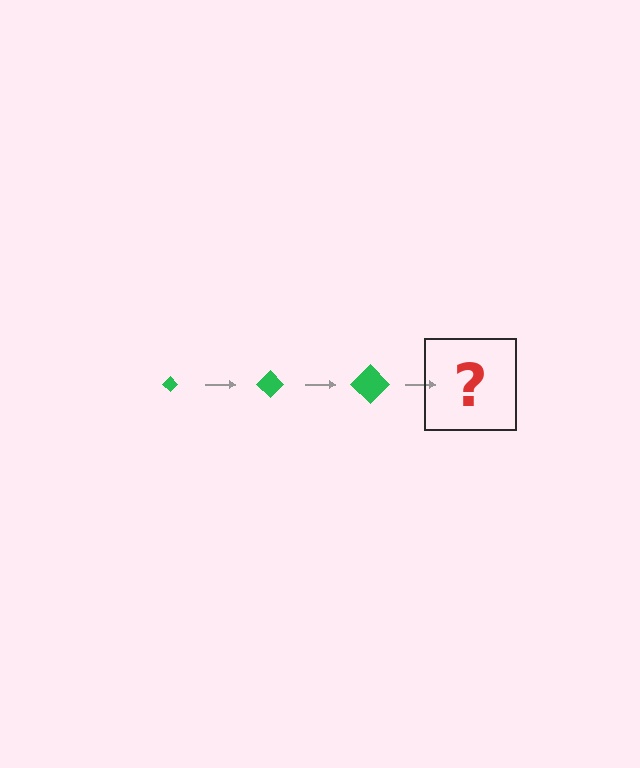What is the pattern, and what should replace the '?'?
The pattern is that the diamond gets progressively larger each step. The '?' should be a green diamond, larger than the previous one.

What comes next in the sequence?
The next element should be a green diamond, larger than the previous one.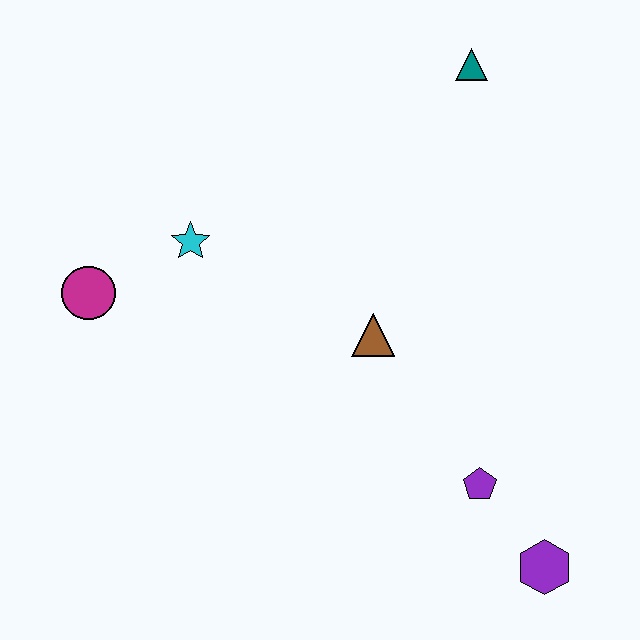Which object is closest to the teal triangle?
The brown triangle is closest to the teal triangle.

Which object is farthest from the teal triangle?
The purple hexagon is farthest from the teal triangle.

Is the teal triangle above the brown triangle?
Yes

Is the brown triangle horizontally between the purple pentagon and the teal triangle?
No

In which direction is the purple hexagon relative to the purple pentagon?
The purple hexagon is below the purple pentagon.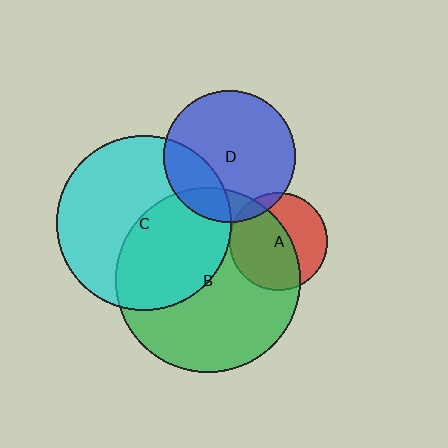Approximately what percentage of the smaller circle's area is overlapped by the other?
Approximately 5%.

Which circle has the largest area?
Circle B (green).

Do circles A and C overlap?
Yes.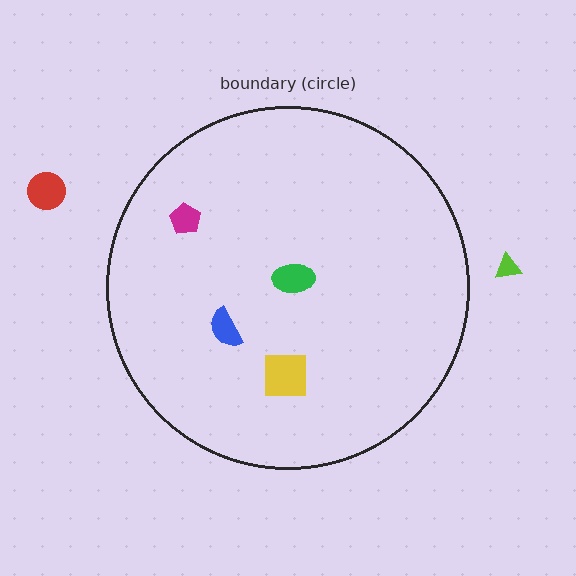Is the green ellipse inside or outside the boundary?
Inside.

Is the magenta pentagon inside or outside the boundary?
Inside.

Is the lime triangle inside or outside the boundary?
Outside.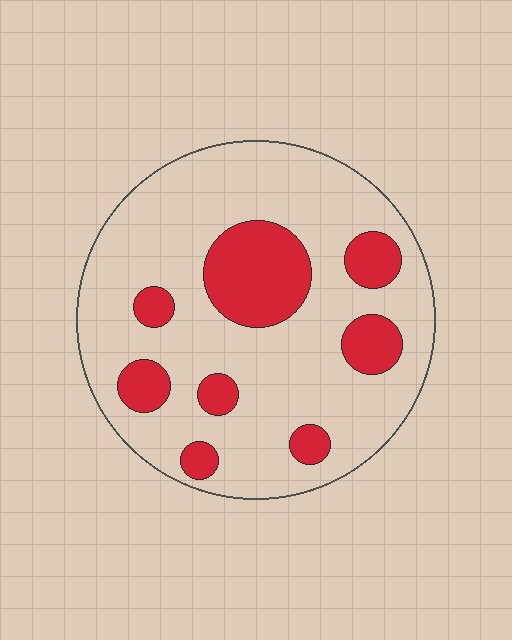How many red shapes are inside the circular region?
8.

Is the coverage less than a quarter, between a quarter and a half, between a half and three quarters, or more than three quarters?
Less than a quarter.